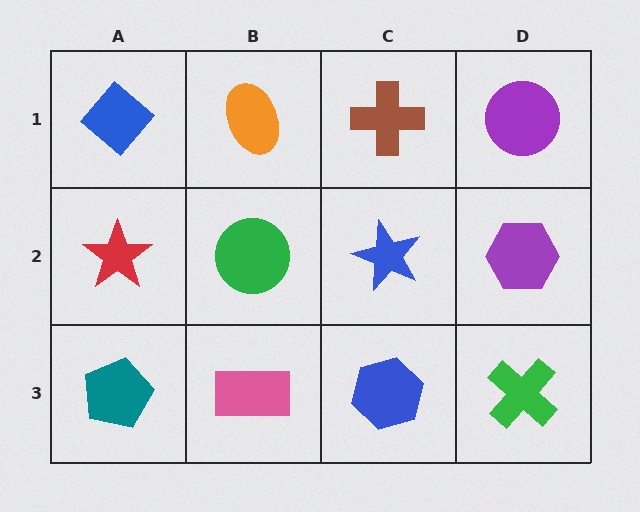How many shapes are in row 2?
4 shapes.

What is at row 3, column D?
A green cross.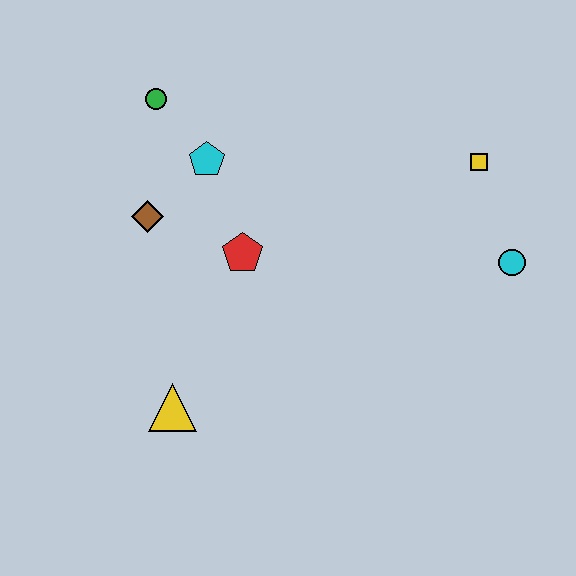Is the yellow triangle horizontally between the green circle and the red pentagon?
Yes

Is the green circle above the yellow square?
Yes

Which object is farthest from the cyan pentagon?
The cyan circle is farthest from the cyan pentagon.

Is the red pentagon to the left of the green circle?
No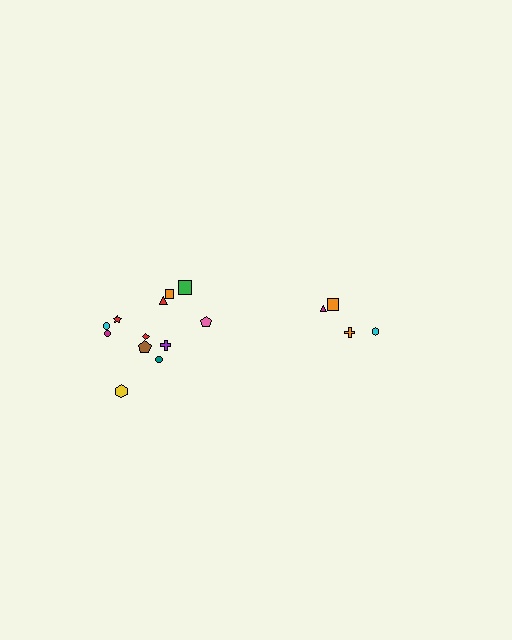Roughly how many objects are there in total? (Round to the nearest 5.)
Roughly 15 objects in total.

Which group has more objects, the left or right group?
The left group.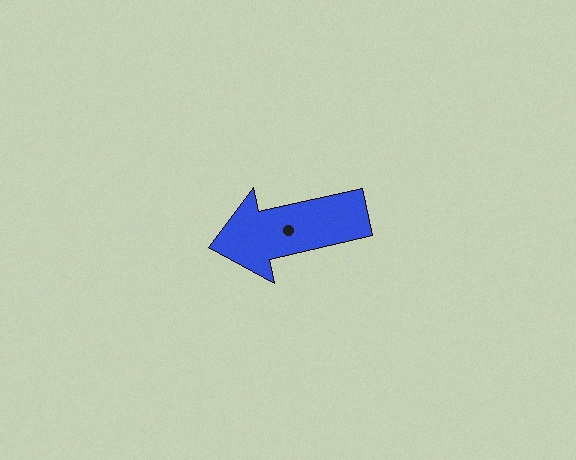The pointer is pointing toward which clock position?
Roughly 9 o'clock.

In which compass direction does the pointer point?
West.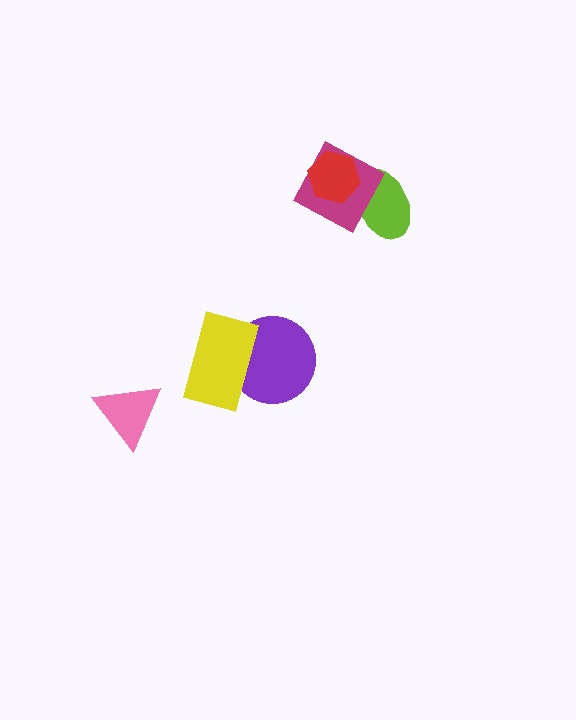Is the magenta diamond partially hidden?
Yes, it is partially covered by another shape.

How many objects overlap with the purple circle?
1 object overlaps with the purple circle.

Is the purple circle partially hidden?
Yes, it is partially covered by another shape.